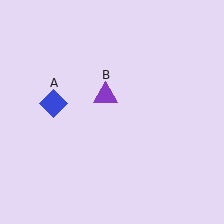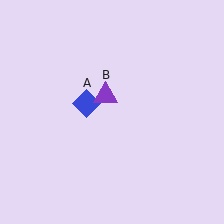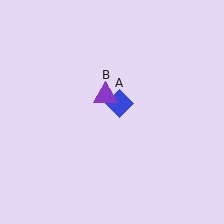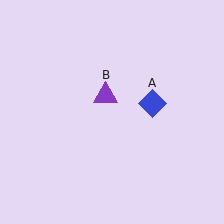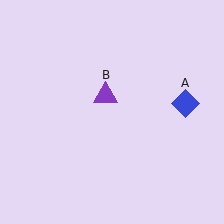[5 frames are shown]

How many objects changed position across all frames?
1 object changed position: blue diamond (object A).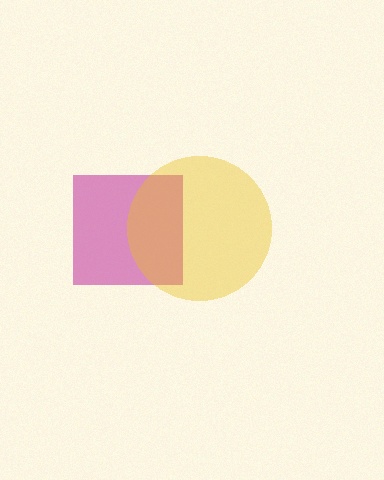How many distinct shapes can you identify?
There are 2 distinct shapes: a magenta square, a yellow circle.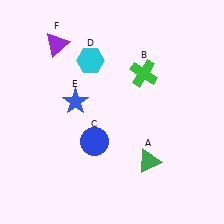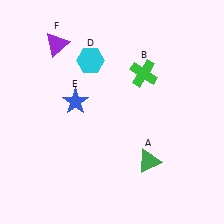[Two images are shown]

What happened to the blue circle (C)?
The blue circle (C) was removed in Image 2. It was in the bottom-left area of Image 1.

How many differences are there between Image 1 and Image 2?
There is 1 difference between the two images.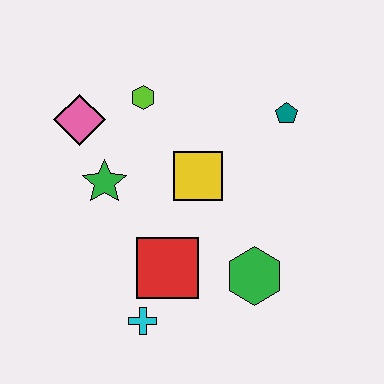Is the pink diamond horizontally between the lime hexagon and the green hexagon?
No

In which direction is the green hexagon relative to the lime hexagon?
The green hexagon is below the lime hexagon.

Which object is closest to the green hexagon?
The red square is closest to the green hexagon.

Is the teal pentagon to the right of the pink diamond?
Yes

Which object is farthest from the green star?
The teal pentagon is farthest from the green star.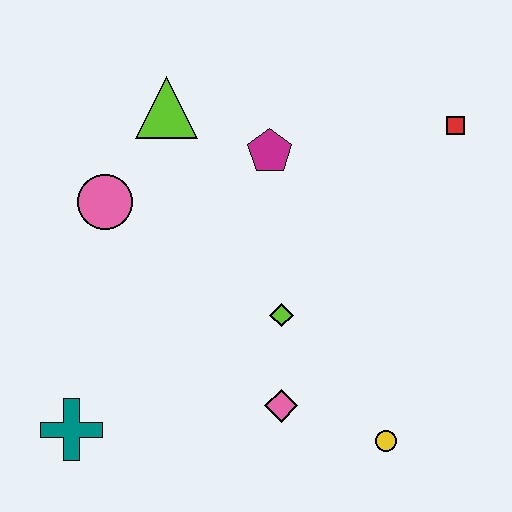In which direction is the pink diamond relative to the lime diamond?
The pink diamond is below the lime diamond.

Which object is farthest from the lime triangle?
The yellow circle is farthest from the lime triangle.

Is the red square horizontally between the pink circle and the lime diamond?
No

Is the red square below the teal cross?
No